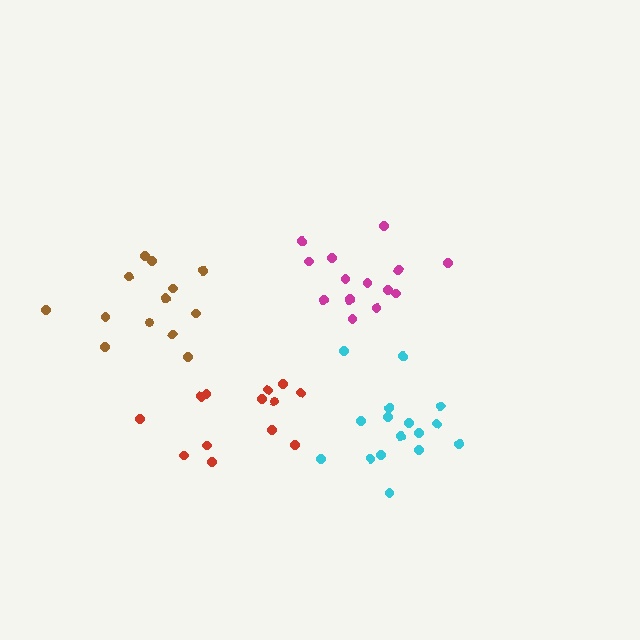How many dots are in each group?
Group 1: 16 dots, Group 2: 13 dots, Group 3: 15 dots, Group 4: 13 dots (57 total).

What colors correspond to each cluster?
The clusters are colored: cyan, red, magenta, brown.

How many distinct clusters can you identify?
There are 4 distinct clusters.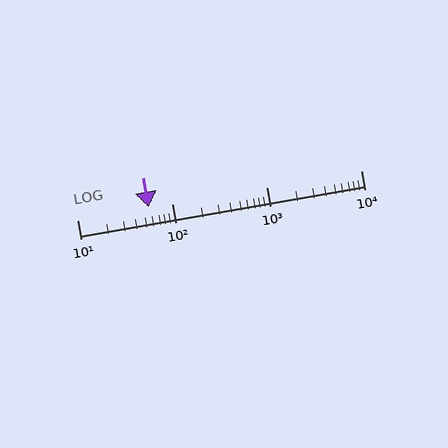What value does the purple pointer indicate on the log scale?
The pointer indicates approximately 57.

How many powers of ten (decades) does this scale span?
The scale spans 3 decades, from 10 to 10000.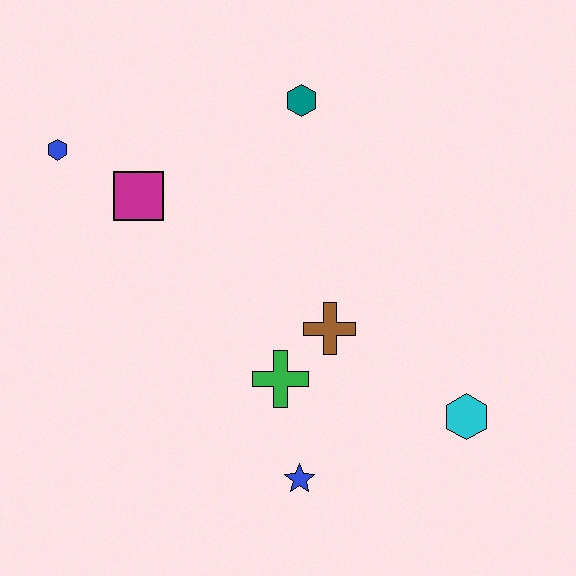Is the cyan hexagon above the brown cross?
No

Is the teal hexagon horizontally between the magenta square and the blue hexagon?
No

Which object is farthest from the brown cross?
The blue hexagon is farthest from the brown cross.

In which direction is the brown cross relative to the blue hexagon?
The brown cross is to the right of the blue hexagon.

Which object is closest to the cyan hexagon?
The brown cross is closest to the cyan hexagon.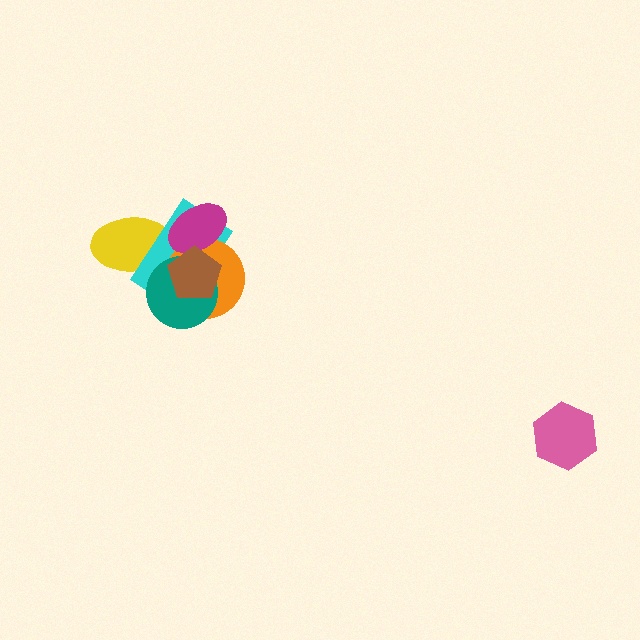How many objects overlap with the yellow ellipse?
2 objects overlap with the yellow ellipse.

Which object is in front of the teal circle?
The brown pentagon is in front of the teal circle.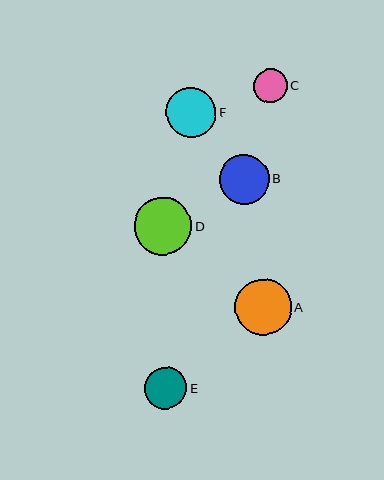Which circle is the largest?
Circle D is the largest with a size of approximately 57 pixels.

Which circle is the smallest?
Circle C is the smallest with a size of approximately 34 pixels.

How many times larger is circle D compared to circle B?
Circle D is approximately 1.2 times the size of circle B.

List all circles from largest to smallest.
From largest to smallest: D, A, F, B, E, C.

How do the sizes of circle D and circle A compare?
Circle D and circle A are approximately the same size.